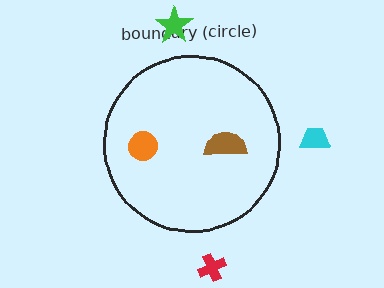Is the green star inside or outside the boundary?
Outside.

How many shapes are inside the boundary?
2 inside, 3 outside.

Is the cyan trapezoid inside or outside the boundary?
Outside.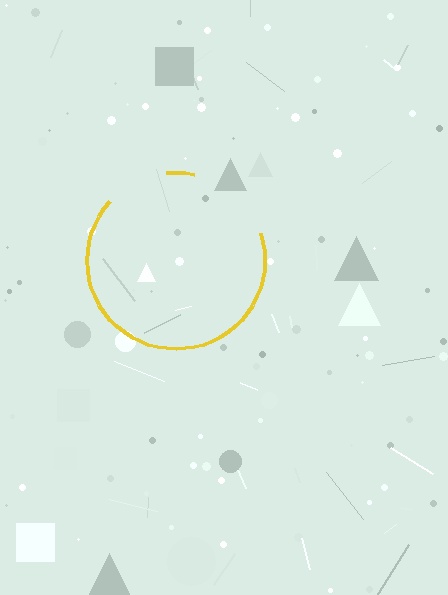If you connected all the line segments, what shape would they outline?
They would outline a circle.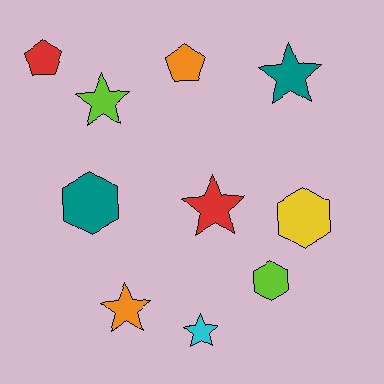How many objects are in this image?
There are 10 objects.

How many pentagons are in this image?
There are 2 pentagons.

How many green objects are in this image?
There are no green objects.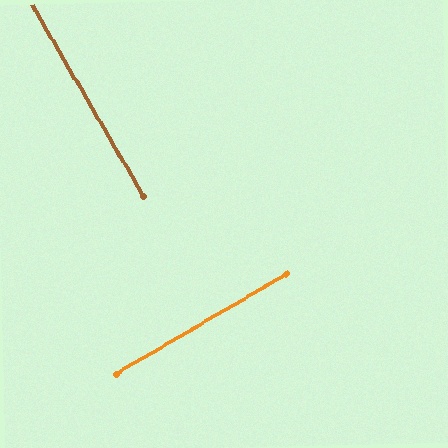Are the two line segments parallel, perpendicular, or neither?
Perpendicular — they meet at approximately 90°.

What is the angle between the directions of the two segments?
Approximately 90 degrees.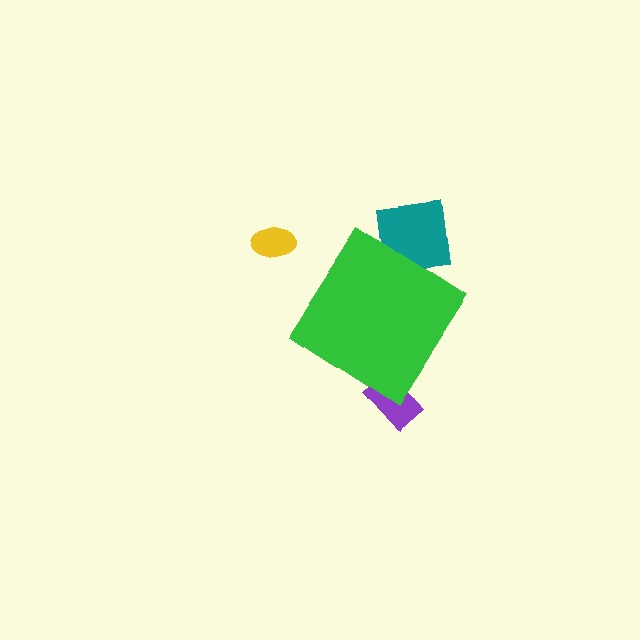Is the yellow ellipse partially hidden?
No, the yellow ellipse is fully visible.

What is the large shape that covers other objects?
A green diamond.